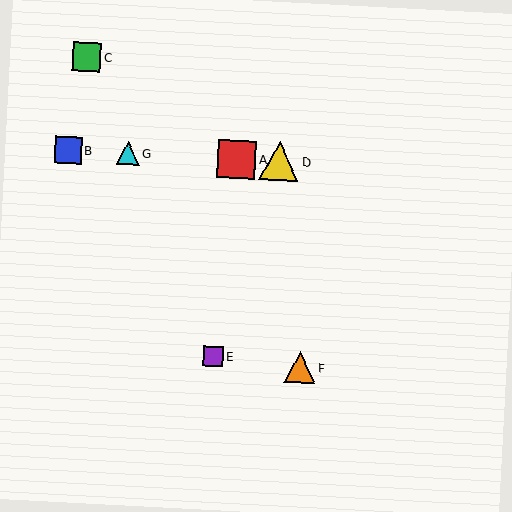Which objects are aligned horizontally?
Objects A, B, D, G are aligned horizontally.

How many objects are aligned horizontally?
4 objects (A, B, D, G) are aligned horizontally.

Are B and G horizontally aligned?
Yes, both are at y≈150.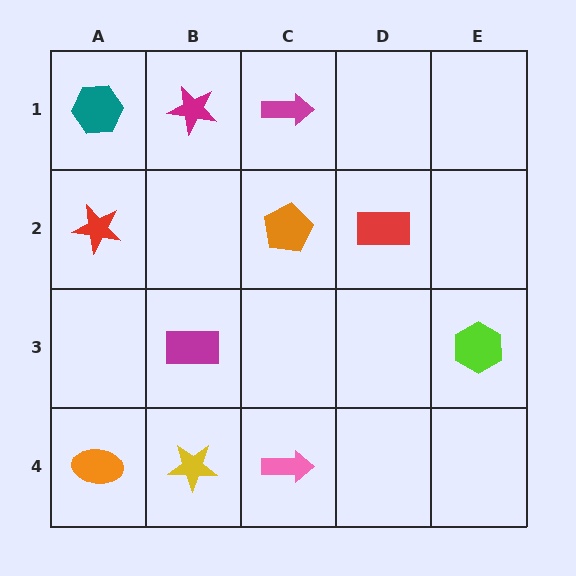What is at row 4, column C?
A pink arrow.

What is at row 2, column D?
A red rectangle.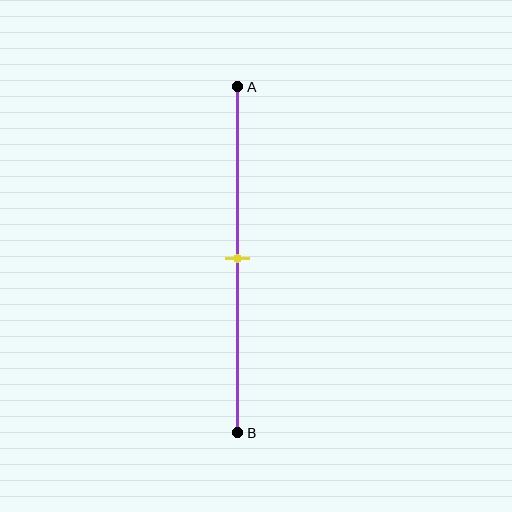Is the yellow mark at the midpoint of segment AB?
Yes, the mark is approximately at the midpoint.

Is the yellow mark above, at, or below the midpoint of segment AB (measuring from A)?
The yellow mark is approximately at the midpoint of segment AB.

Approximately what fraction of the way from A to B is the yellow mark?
The yellow mark is approximately 50% of the way from A to B.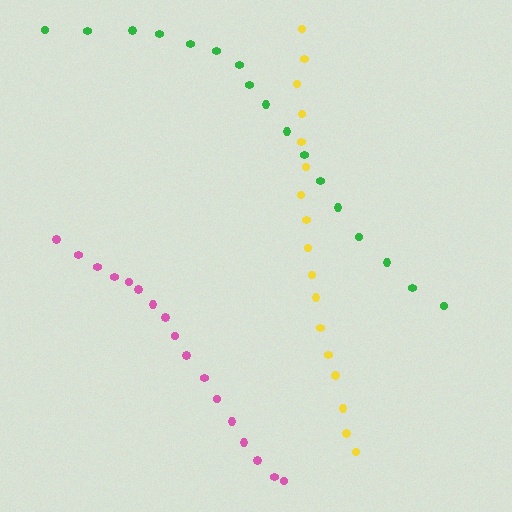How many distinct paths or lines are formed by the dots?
There are 3 distinct paths.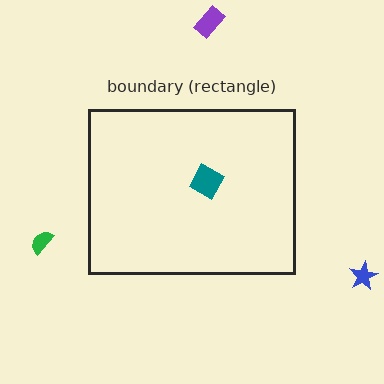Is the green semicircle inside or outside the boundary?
Outside.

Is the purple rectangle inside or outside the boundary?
Outside.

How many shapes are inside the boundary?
1 inside, 3 outside.